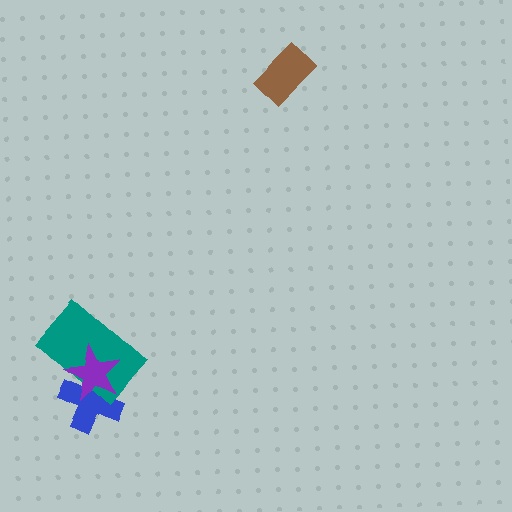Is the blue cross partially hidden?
Yes, it is partially covered by another shape.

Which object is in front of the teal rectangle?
The purple star is in front of the teal rectangle.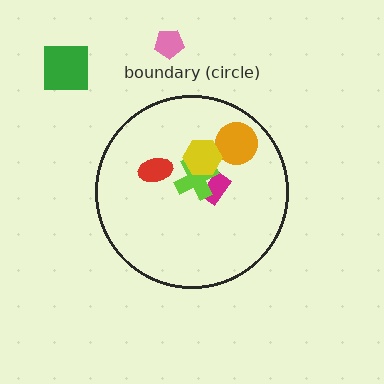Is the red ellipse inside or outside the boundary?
Inside.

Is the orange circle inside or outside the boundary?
Inside.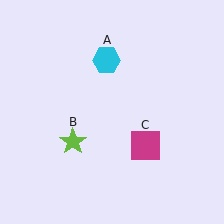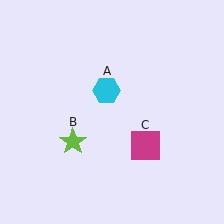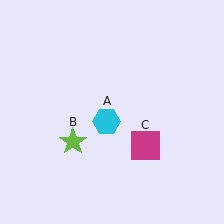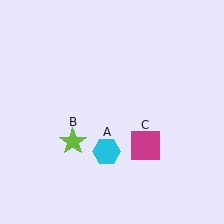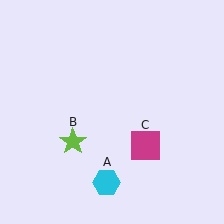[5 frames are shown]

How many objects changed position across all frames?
1 object changed position: cyan hexagon (object A).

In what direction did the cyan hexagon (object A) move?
The cyan hexagon (object A) moved down.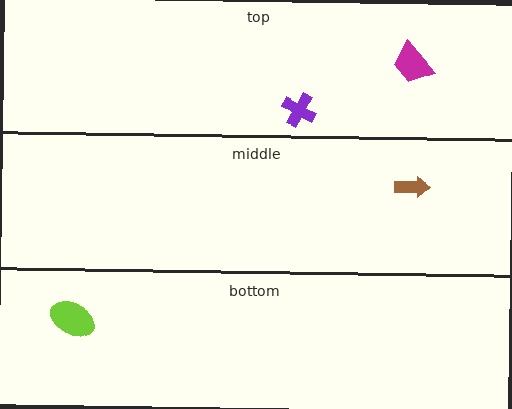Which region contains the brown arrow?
The middle region.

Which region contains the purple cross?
The top region.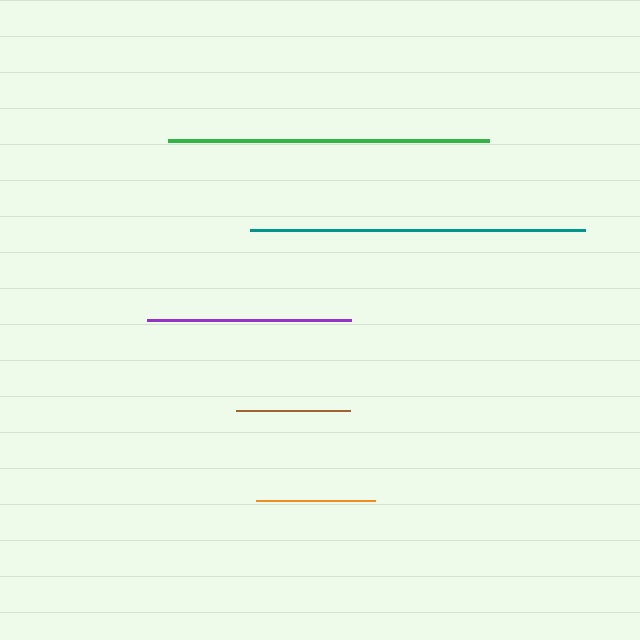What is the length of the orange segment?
The orange segment is approximately 119 pixels long.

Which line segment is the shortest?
The brown line is the shortest at approximately 113 pixels.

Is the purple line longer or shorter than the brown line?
The purple line is longer than the brown line.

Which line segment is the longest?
The teal line is the longest at approximately 335 pixels.